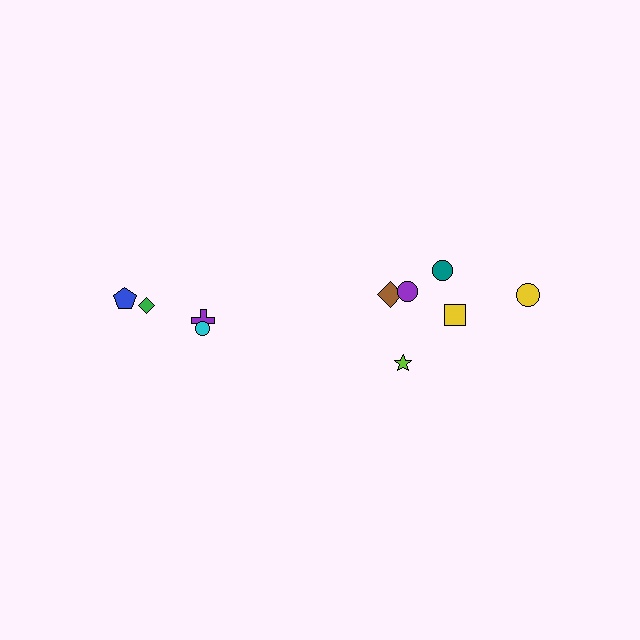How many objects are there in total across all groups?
There are 10 objects.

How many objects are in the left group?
There are 4 objects.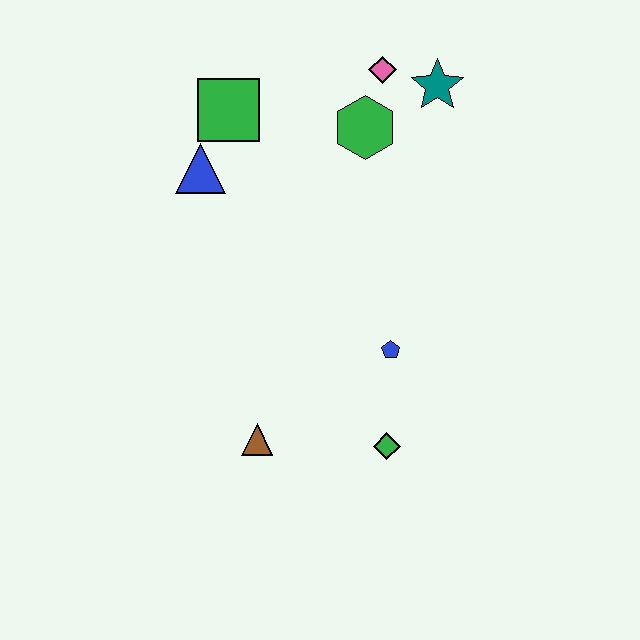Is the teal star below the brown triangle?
No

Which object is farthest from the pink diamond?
The brown triangle is farthest from the pink diamond.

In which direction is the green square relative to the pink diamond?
The green square is to the left of the pink diamond.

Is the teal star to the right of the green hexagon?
Yes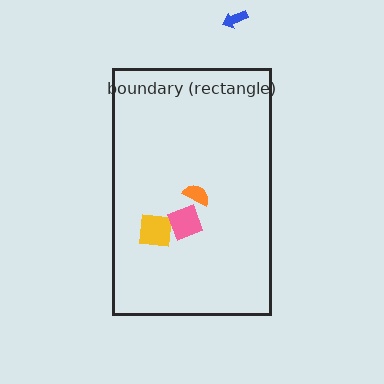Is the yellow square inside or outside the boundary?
Inside.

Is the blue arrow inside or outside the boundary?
Outside.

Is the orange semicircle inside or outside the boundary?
Inside.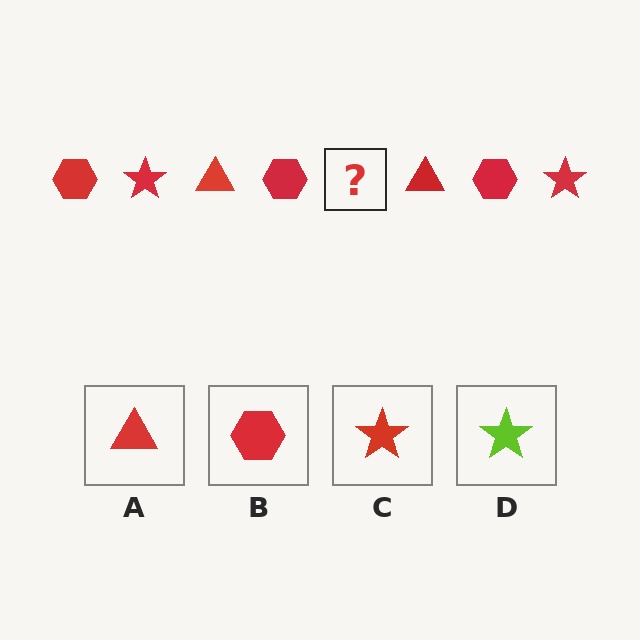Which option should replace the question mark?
Option C.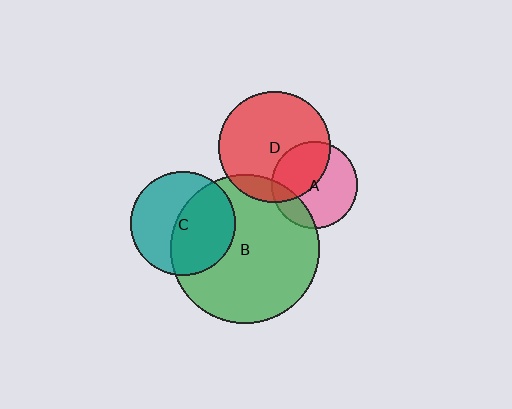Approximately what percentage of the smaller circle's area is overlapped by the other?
Approximately 20%.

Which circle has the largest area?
Circle B (green).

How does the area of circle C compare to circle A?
Approximately 1.5 times.